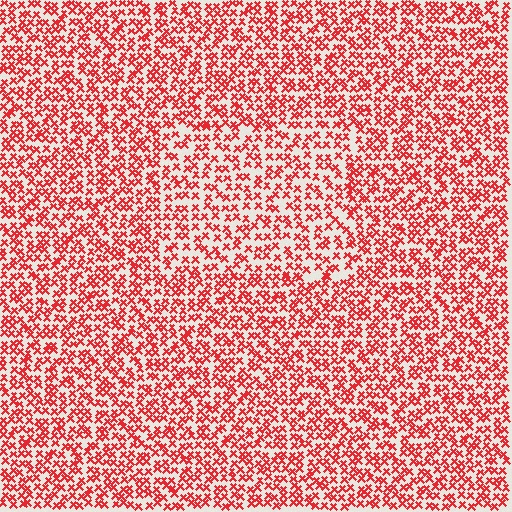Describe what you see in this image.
The image contains small red elements arranged at two different densities. A rectangle-shaped region is visible where the elements are less densely packed than the surrounding area.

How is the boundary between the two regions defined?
The boundary is defined by a change in element density (approximately 1.4x ratio). All elements are the same color, size, and shape.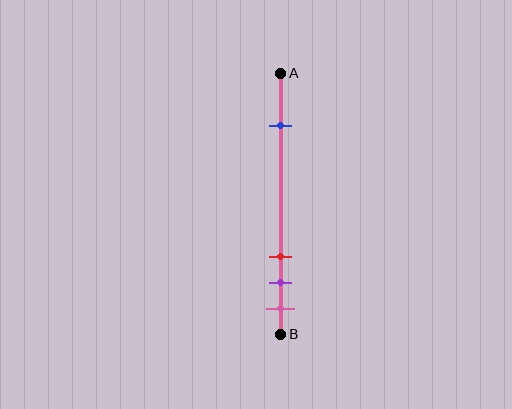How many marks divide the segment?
There are 4 marks dividing the segment.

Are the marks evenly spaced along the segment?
No, the marks are not evenly spaced.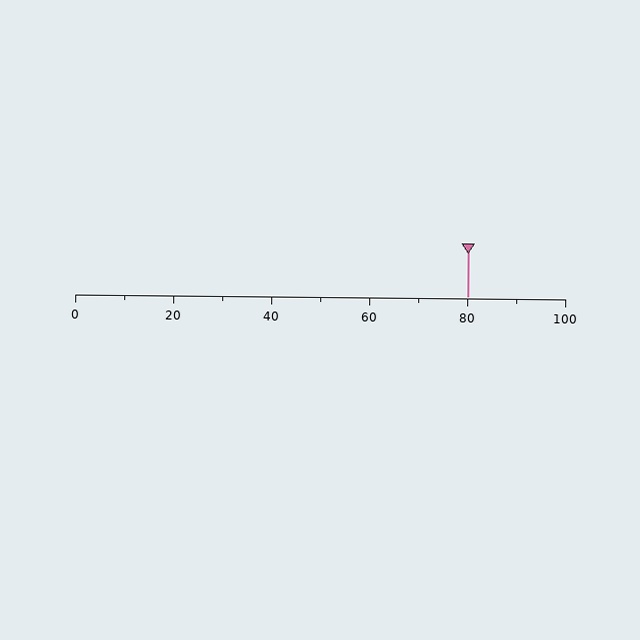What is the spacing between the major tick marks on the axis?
The major ticks are spaced 20 apart.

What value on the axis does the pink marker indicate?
The marker indicates approximately 80.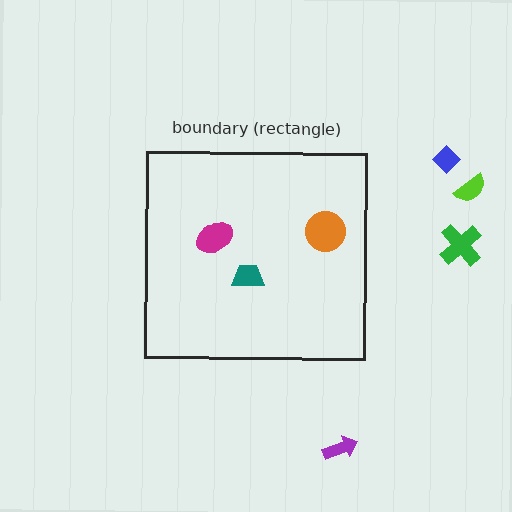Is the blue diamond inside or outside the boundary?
Outside.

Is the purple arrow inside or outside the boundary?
Outside.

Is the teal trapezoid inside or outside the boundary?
Inside.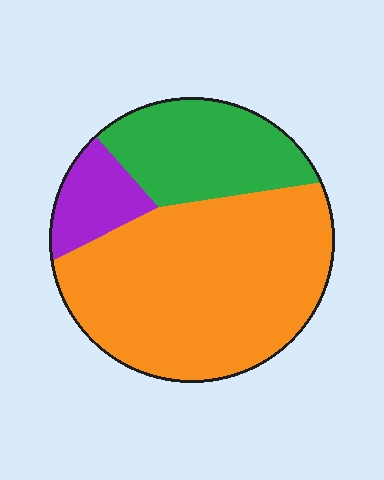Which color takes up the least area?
Purple, at roughly 10%.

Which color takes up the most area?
Orange, at roughly 65%.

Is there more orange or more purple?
Orange.